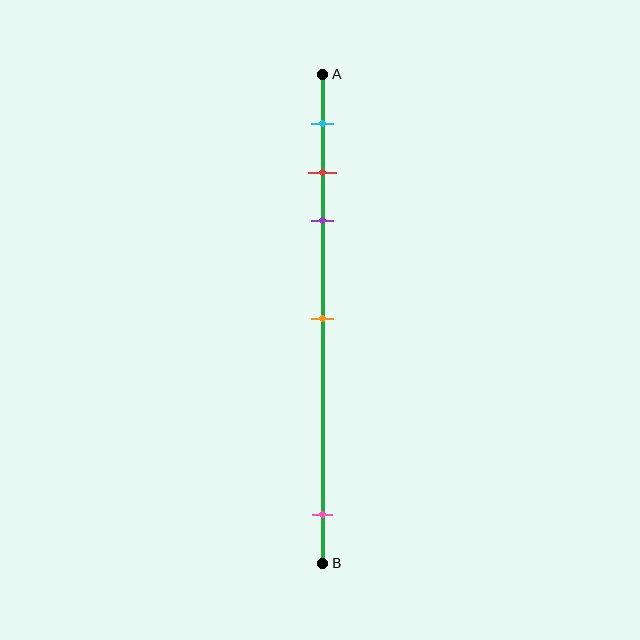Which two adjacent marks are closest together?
The red and purple marks are the closest adjacent pair.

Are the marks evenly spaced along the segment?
No, the marks are not evenly spaced.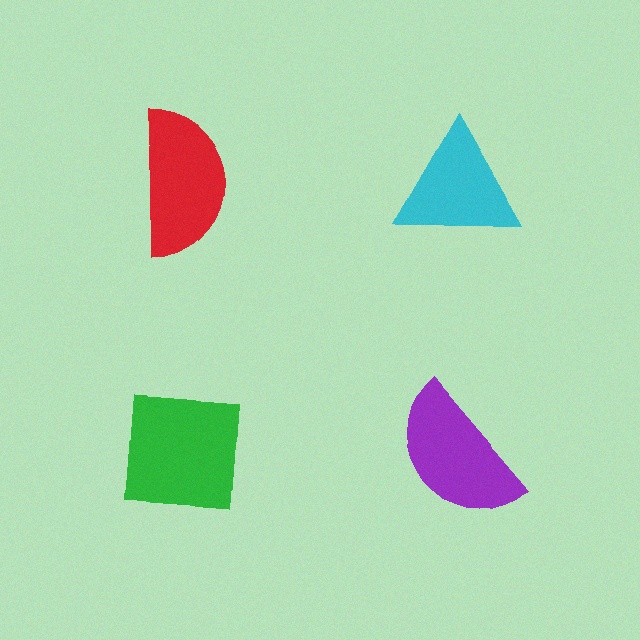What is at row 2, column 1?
A green square.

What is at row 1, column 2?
A cyan triangle.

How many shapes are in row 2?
2 shapes.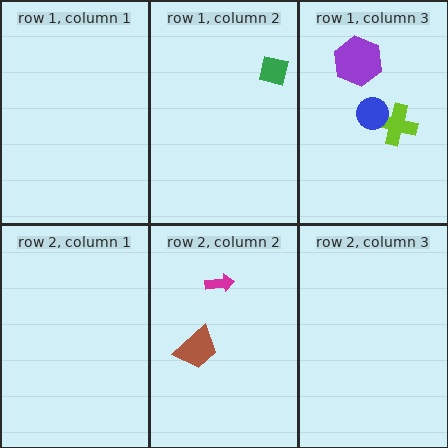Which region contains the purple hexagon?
The row 1, column 3 region.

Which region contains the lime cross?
The row 1, column 3 region.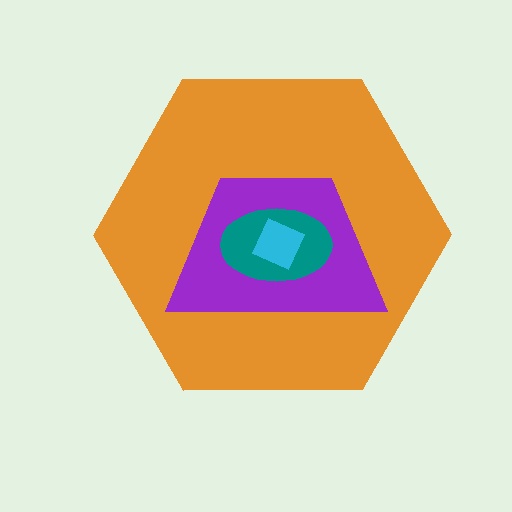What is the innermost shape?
The cyan square.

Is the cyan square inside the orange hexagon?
Yes.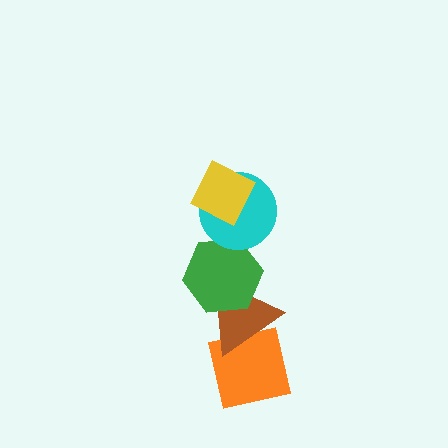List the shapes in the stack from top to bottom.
From top to bottom: the yellow diamond, the cyan circle, the green hexagon, the brown triangle, the orange square.